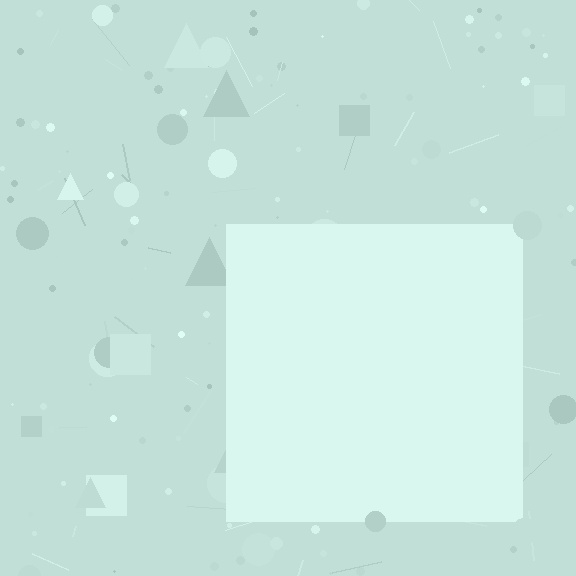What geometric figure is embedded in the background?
A square is embedded in the background.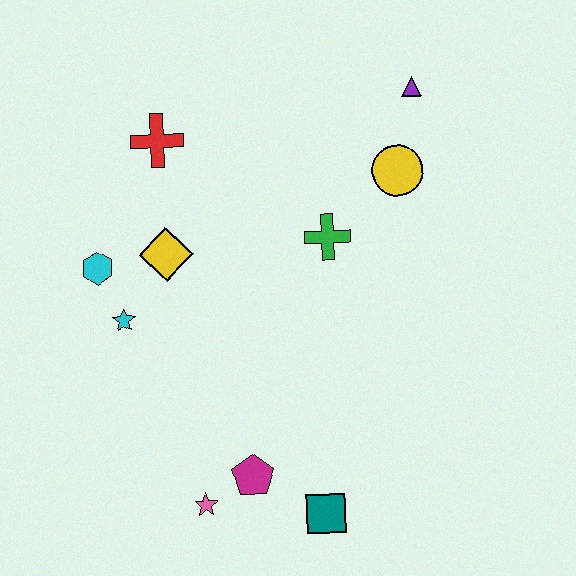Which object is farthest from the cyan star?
The purple triangle is farthest from the cyan star.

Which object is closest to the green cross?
The yellow circle is closest to the green cross.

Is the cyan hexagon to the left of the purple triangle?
Yes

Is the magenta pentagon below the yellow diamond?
Yes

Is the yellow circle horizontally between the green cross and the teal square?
No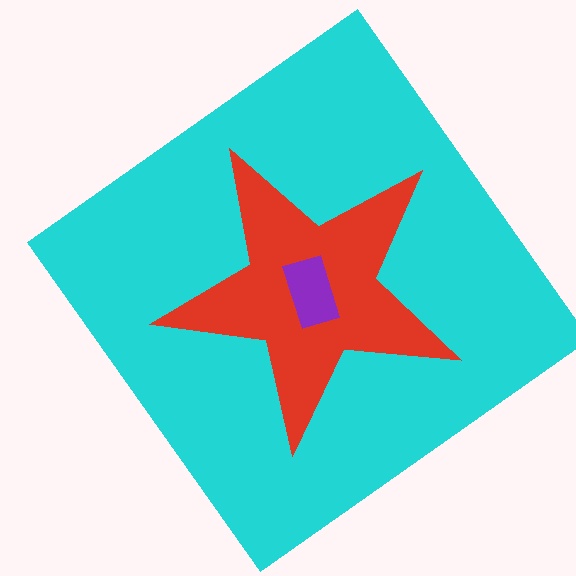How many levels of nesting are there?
3.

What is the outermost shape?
The cyan diamond.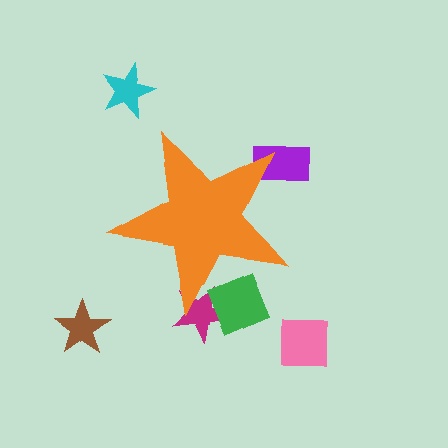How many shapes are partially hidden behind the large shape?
3 shapes are partially hidden.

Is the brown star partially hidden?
No, the brown star is fully visible.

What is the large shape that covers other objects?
An orange star.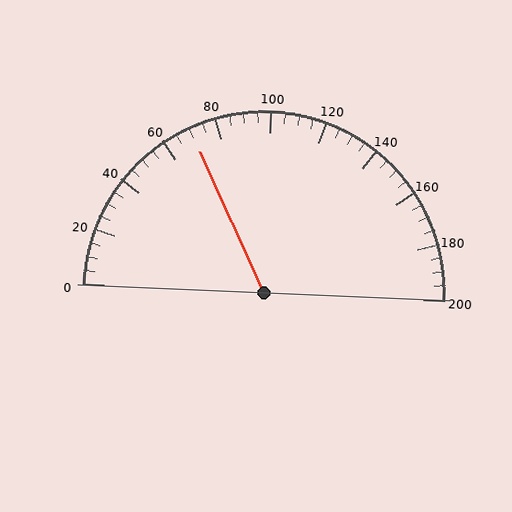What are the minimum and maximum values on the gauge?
The gauge ranges from 0 to 200.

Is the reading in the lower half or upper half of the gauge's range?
The reading is in the lower half of the range (0 to 200).